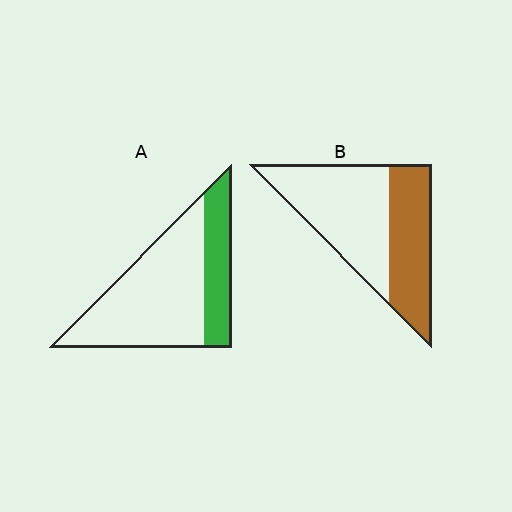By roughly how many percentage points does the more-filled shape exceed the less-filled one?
By roughly 15 percentage points (B over A).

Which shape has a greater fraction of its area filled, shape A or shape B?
Shape B.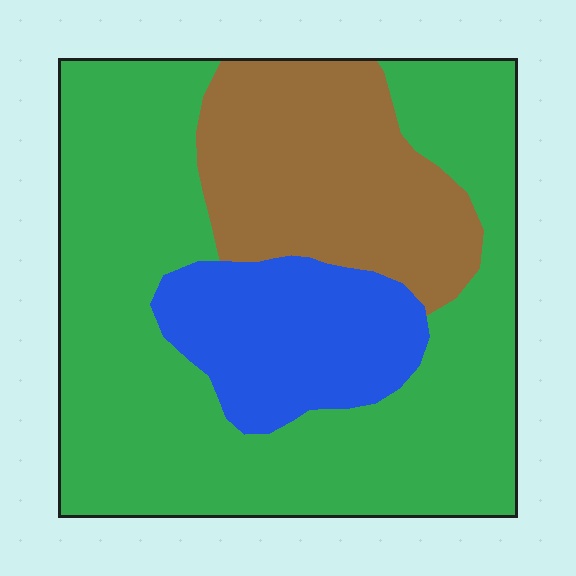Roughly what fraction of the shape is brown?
Brown takes up about one quarter (1/4) of the shape.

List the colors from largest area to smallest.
From largest to smallest: green, brown, blue.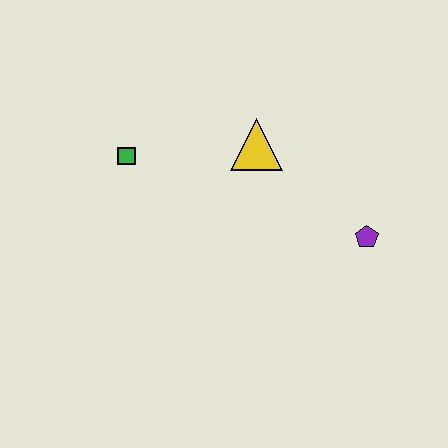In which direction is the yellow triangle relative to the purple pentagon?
The yellow triangle is to the left of the purple pentagon.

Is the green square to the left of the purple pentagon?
Yes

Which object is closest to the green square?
The yellow triangle is closest to the green square.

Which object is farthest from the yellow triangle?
The purple pentagon is farthest from the yellow triangle.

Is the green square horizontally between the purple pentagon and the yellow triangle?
No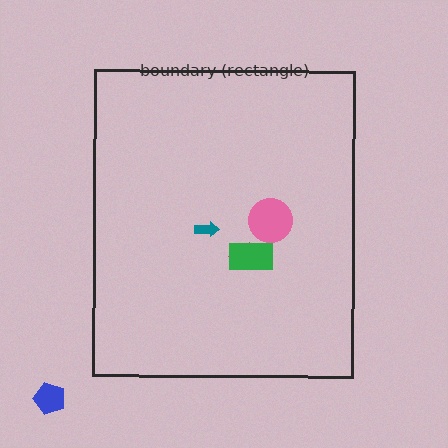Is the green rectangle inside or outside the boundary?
Inside.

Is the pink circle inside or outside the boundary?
Inside.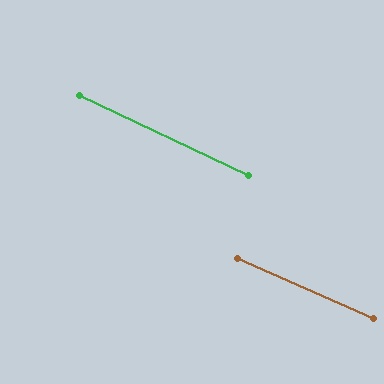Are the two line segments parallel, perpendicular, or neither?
Parallel — their directions differ by only 1.1°.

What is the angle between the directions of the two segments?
Approximately 1 degree.